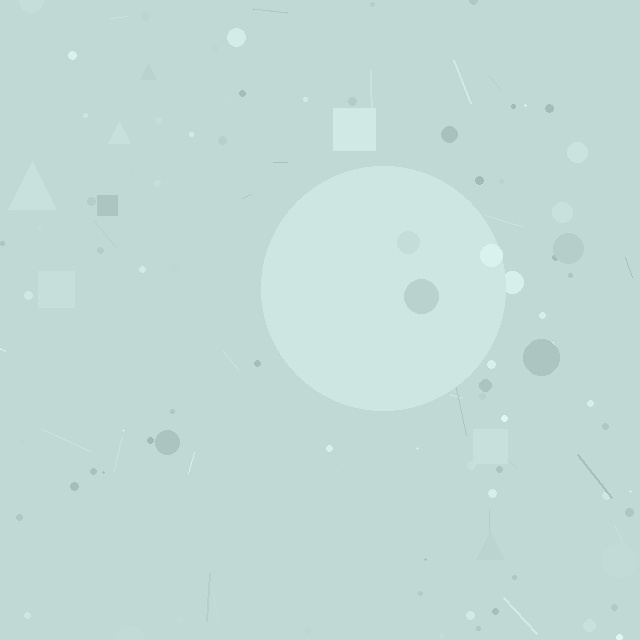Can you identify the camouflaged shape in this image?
The camouflaged shape is a circle.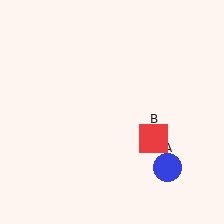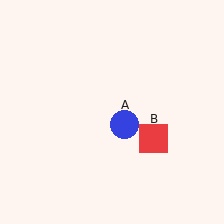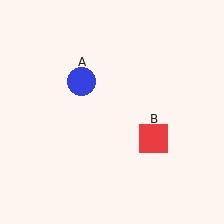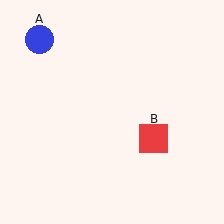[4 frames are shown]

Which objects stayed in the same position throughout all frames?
Red square (object B) remained stationary.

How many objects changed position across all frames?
1 object changed position: blue circle (object A).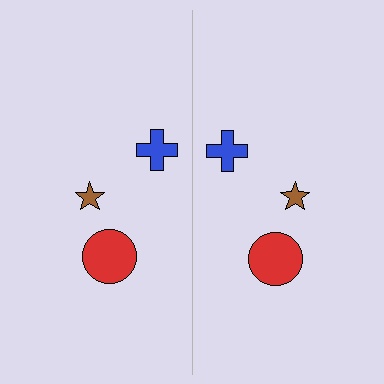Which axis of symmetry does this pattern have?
The pattern has a vertical axis of symmetry running through the center of the image.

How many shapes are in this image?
There are 6 shapes in this image.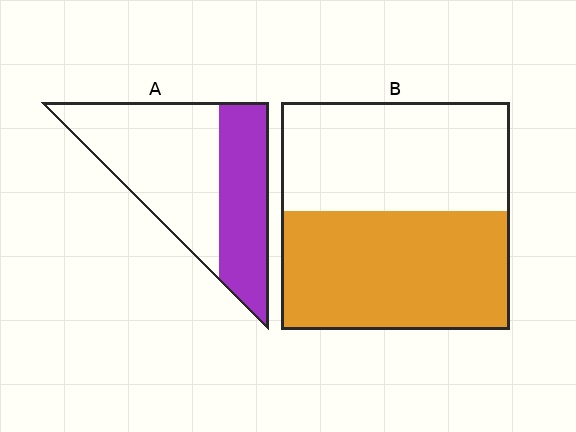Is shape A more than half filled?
No.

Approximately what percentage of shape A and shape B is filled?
A is approximately 40% and B is approximately 50%.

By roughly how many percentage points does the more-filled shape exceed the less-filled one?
By roughly 15 percentage points (B over A).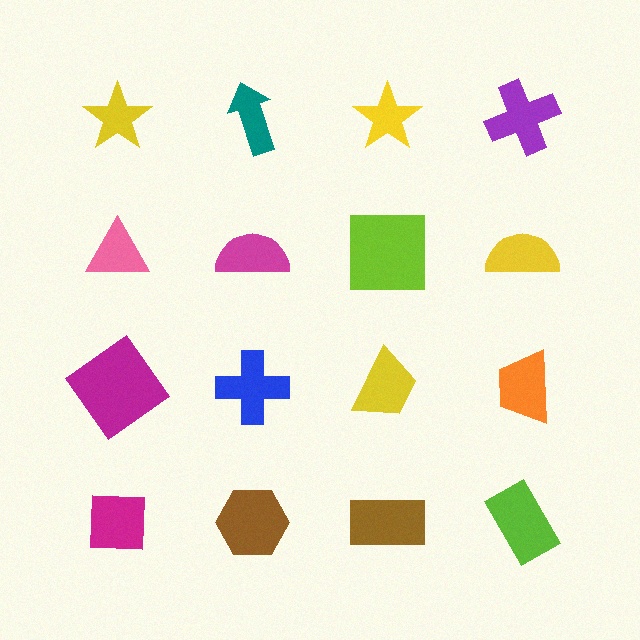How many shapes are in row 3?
4 shapes.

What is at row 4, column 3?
A brown rectangle.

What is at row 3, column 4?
An orange trapezoid.